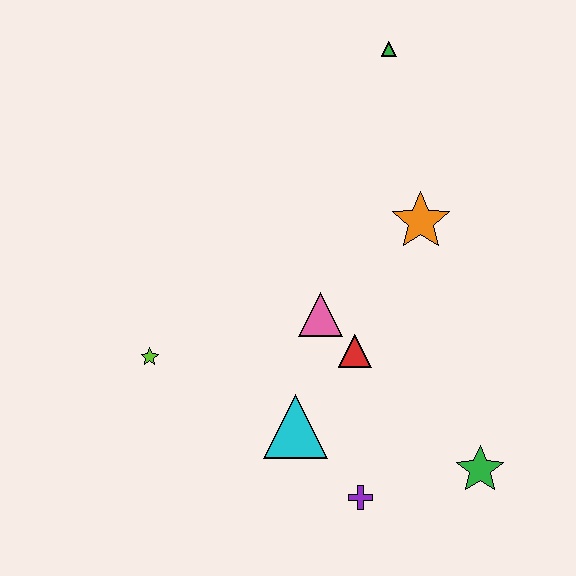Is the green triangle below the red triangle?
No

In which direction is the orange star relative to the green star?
The orange star is above the green star.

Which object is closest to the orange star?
The pink triangle is closest to the orange star.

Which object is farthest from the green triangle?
The purple cross is farthest from the green triangle.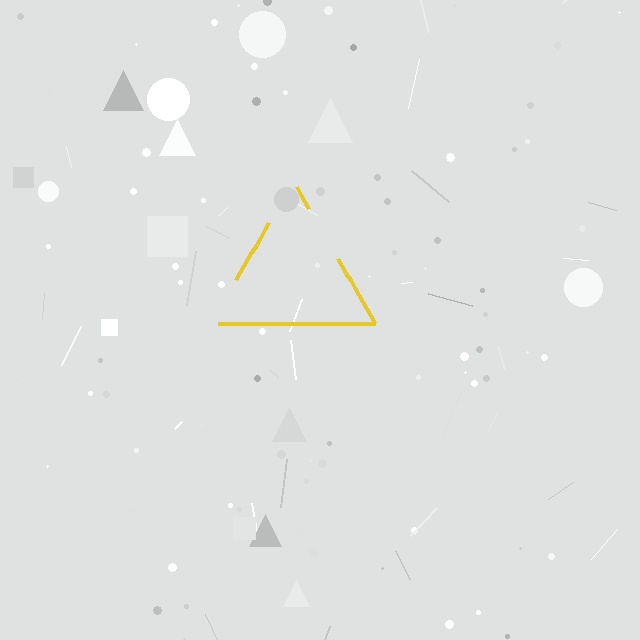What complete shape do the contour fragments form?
The contour fragments form a triangle.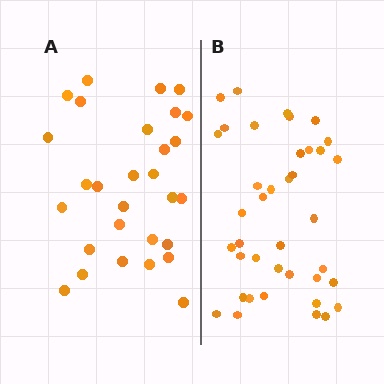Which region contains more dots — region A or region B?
Region B (the right region) has more dots.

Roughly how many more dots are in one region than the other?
Region B has roughly 10 or so more dots than region A.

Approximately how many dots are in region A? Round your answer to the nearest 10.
About 30 dots. (The exact count is 29, which rounds to 30.)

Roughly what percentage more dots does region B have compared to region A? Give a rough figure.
About 35% more.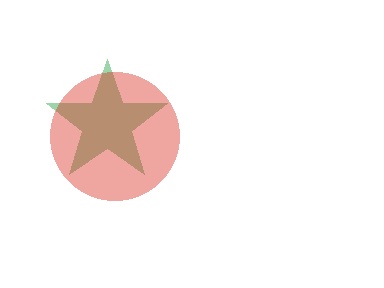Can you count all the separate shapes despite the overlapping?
Yes, there are 2 separate shapes.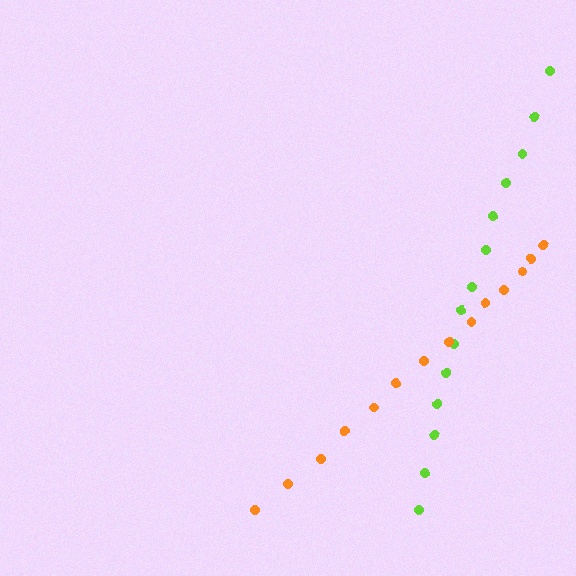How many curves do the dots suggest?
There are 2 distinct paths.